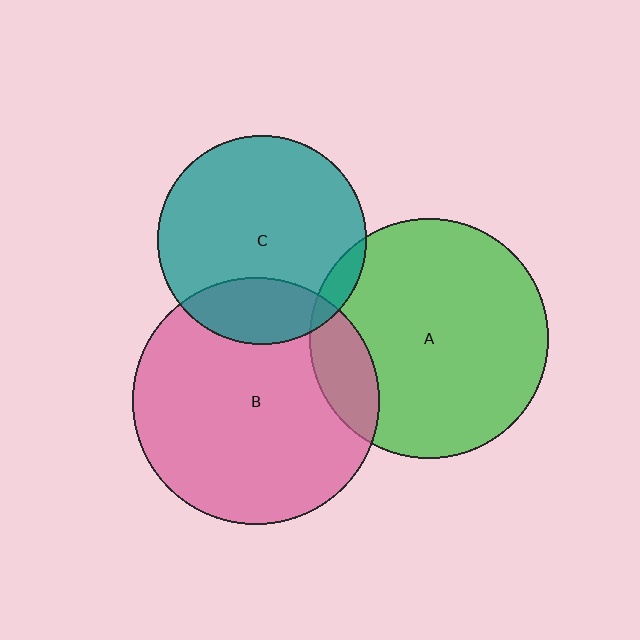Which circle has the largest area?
Circle B (pink).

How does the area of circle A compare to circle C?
Approximately 1.3 times.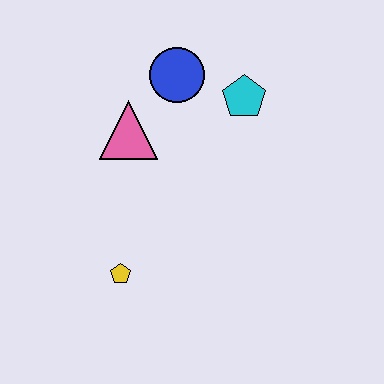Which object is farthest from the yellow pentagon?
The cyan pentagon is farthest from the yellow pentagon.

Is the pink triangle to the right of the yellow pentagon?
Yes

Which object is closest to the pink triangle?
The blue circle is closest to the pink triangle.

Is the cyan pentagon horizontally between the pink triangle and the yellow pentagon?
No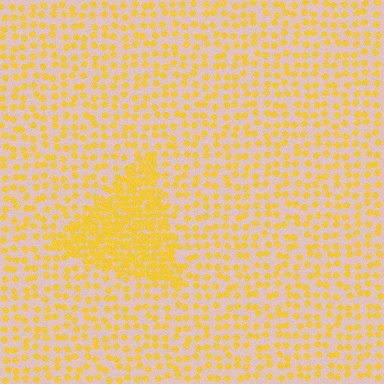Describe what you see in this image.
The image contains small yellow elements arranged at two different densities. A triangle-shaped region is visible where the elements are more densely packed than the surrounding area.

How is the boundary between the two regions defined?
The boundary is defined by a change in element density (approximately 2.6x ratio). All elements are the same color, size, and shape.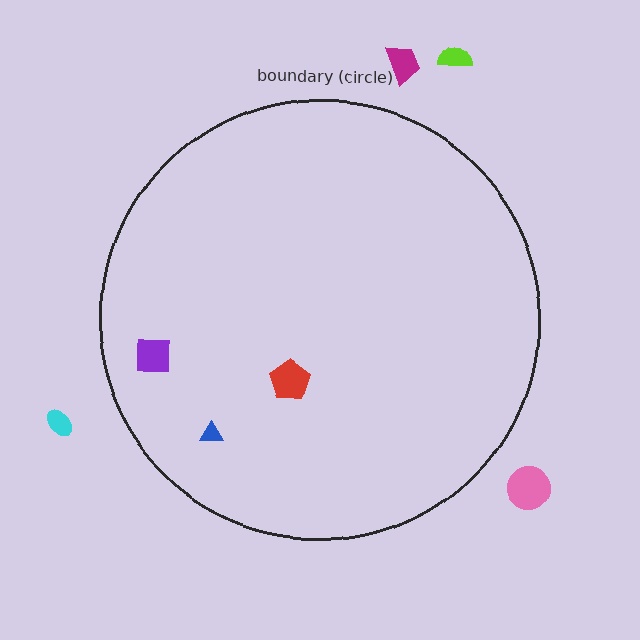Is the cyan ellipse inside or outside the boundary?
Outside.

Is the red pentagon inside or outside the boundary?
Inside.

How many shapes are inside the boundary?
3 inside, 4 outside.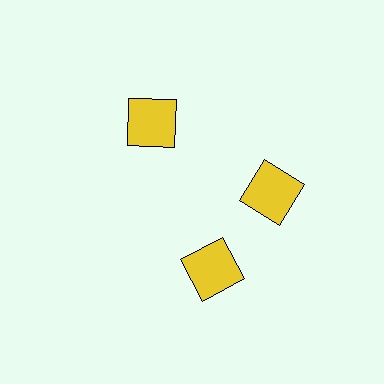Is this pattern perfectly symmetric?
No. The 3 yellow squares are arranged in a ring, but one element near the 7 o'clock position is rotated out of alignment along the ring, breaking the 3-fold rotational symmetry.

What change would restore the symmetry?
The symmetry would be restored by rotating it back into even spacing with its neighbors so that all 3 squares sit at equal angles and equal distance from the center.